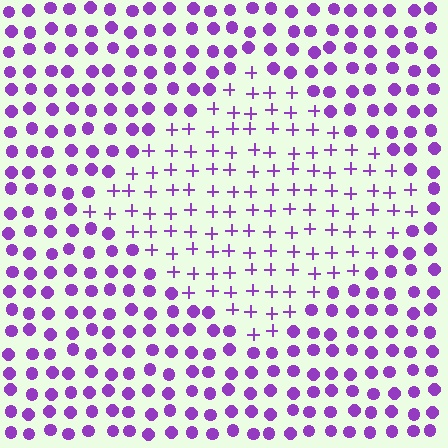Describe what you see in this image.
The image is filled with small purple elements arranged in a uniform grid. A diamond-shaped region contains plus signs, while the surrounding area contains circles. The boundary is defined purely by the change in element shape.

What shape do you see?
I see a diamond.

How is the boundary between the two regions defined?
The boundary is defined by a change in element shape: plus signs inside vs. circles outside. All elements share the same color and spacing.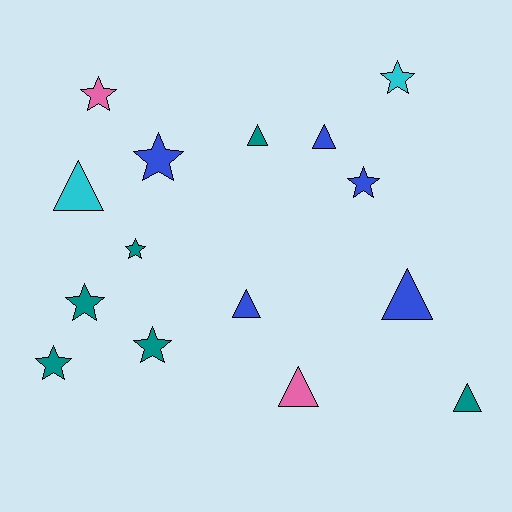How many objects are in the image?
There are 15 objects.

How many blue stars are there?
There are 2 blue stars.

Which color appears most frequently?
Teal, with 6 objects.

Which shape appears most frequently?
Star, with 8 objects.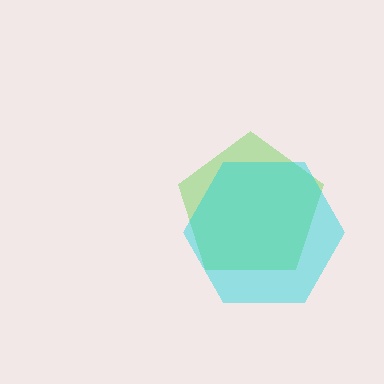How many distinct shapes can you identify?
There are 2 distinct shapes: a lime pentagon, a cyan hexagon.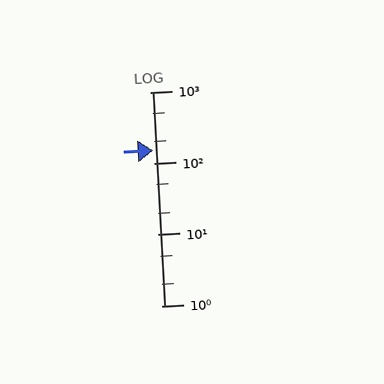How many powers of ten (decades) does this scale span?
The scale spans 3 decades, from 1 to 1000.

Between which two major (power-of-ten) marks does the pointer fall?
The pointer is between 100 and 1000.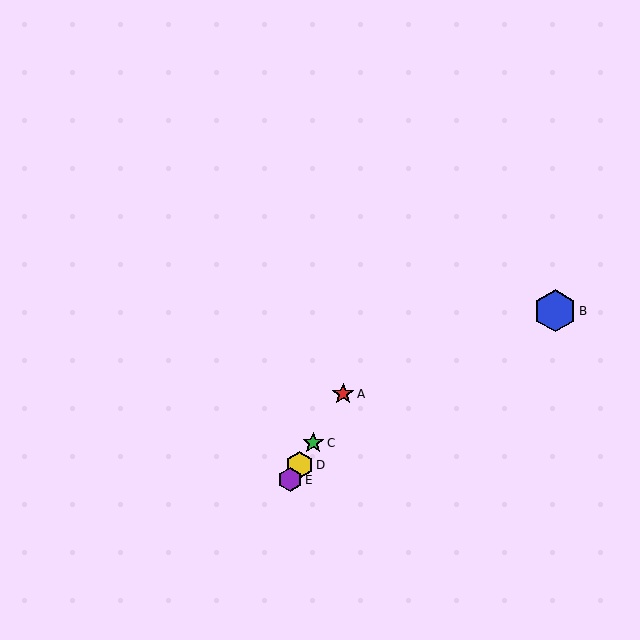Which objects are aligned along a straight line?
Objects A, C, D, E are aligned along a straight line.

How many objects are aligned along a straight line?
4 objects (A, C, D, E) are aligned along a straight line.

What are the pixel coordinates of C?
Object C is at (313, 443).